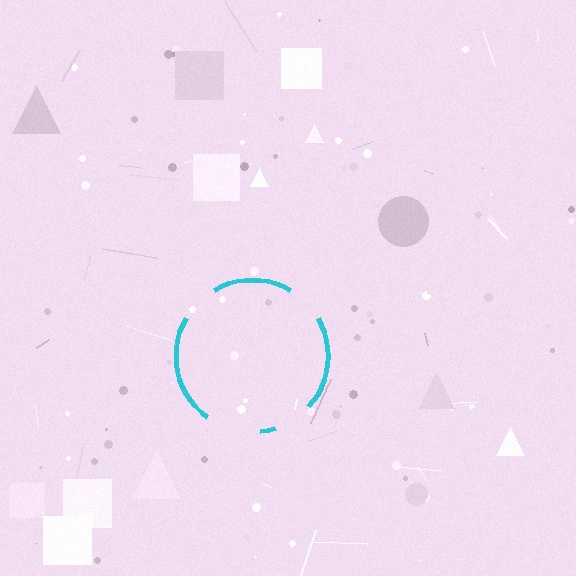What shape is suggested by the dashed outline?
The dashed outline suggests a circle.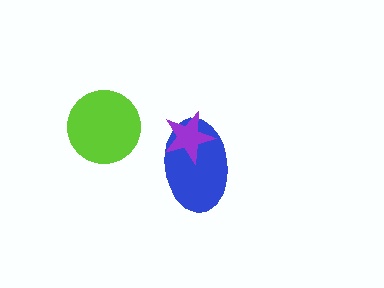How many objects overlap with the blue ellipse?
1 object overlaps with the blue ellipse.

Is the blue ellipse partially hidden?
Yes, it is partially covered by another shape.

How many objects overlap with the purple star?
1 object overlaps with the purple star.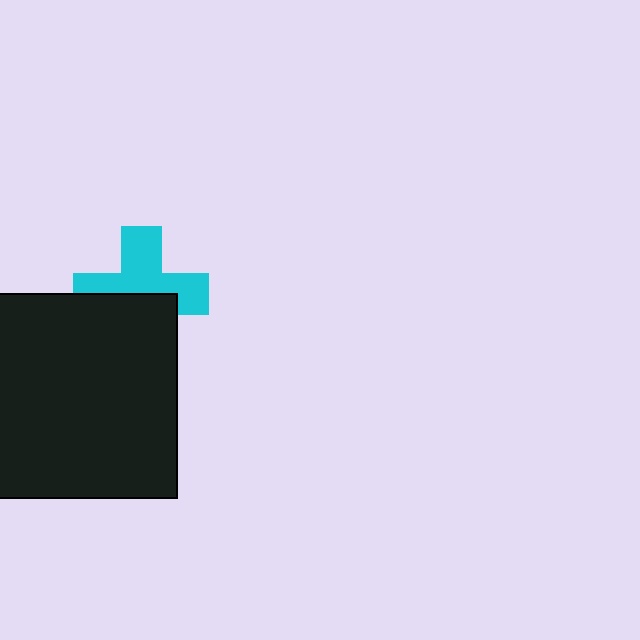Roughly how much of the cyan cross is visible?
About half of it is visible (roughly 56%).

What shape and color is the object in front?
The object in front is a black square.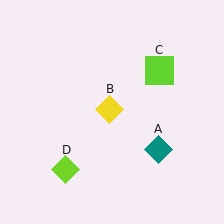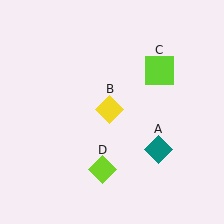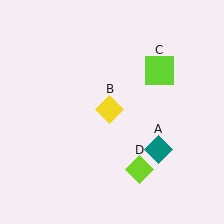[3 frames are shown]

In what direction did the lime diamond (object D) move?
The lime diamond (object D) moved right.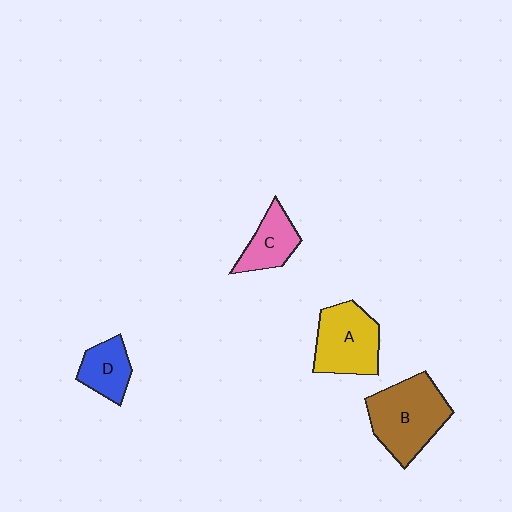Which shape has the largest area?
Shape B (brown).